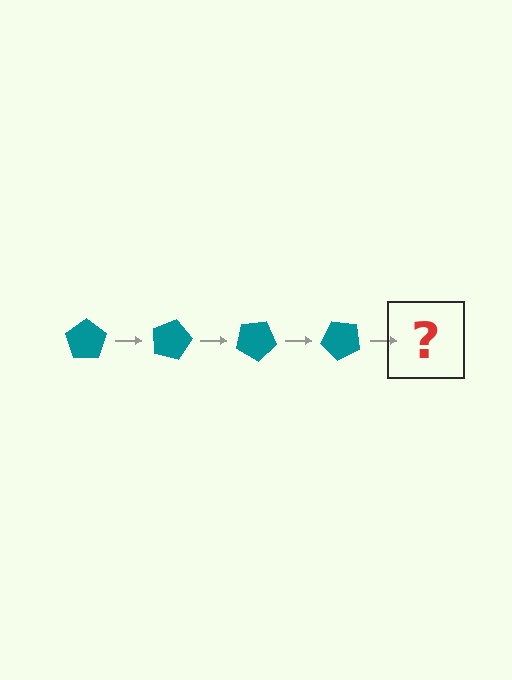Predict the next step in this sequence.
The next step is a teal pentagon rotated 60 degrees.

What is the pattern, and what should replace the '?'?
The pattern is that the pentagon rotates 15 degrees each step. The '?' should be a teal pentagon rotated 60 degrees.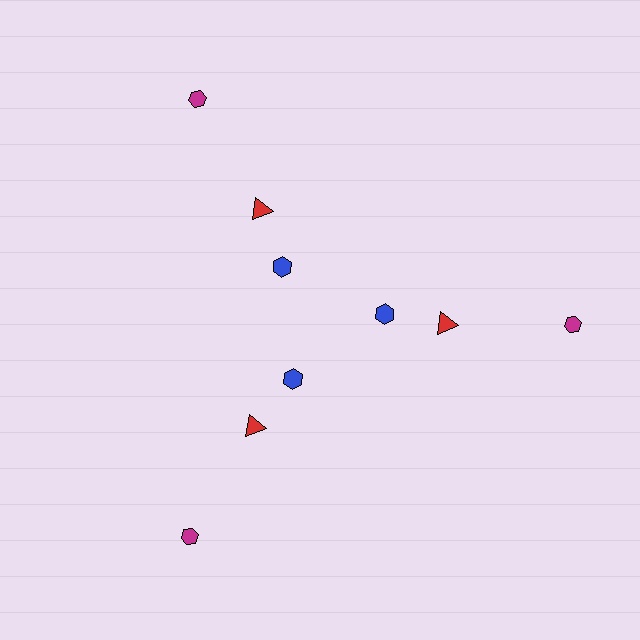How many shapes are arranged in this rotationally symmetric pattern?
There are 9 shapes, arranged in 3 groups of 3.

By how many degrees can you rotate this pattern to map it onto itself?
The pattern maps onto itself every 120 degrees of rotation.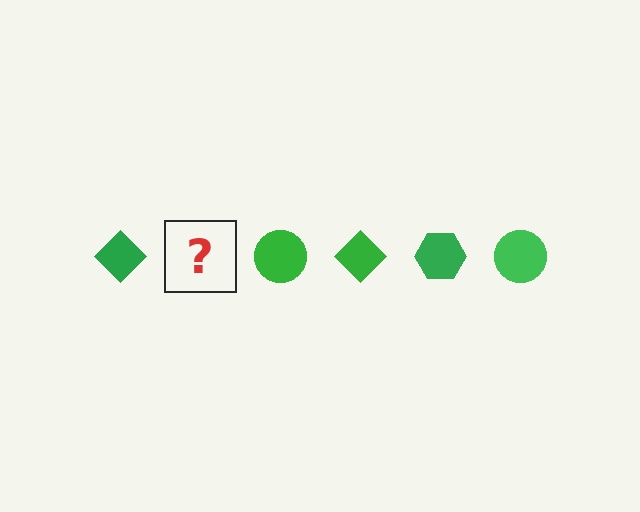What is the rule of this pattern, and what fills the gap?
The rule is that the pattern cycles through diamond, hexagon, circle shapes in green. The gap should be filled with a green hexagon.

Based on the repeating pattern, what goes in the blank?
The blank should be a green hexagon.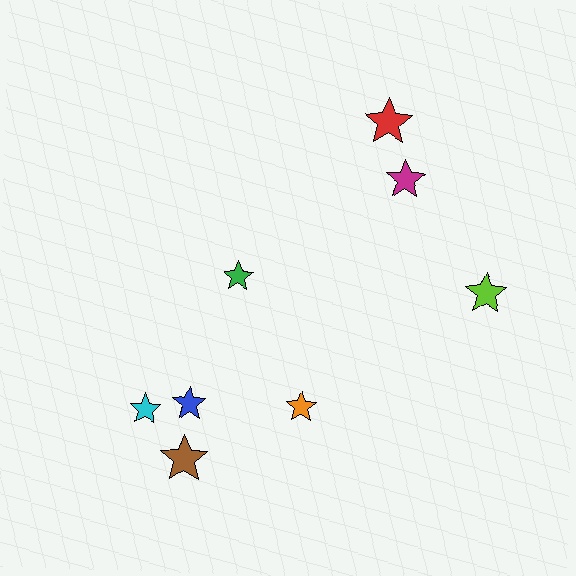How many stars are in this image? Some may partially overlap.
There are 8 stars.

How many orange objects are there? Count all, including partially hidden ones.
There is 1 orange object.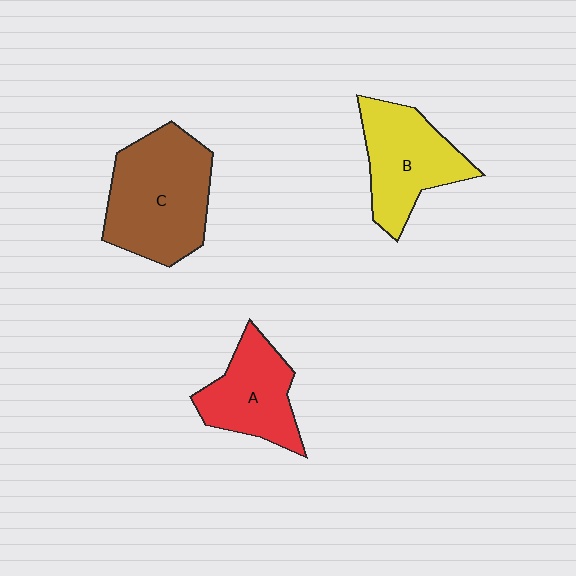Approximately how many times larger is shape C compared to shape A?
Approximately 1.5 times.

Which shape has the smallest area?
Shape A (red).